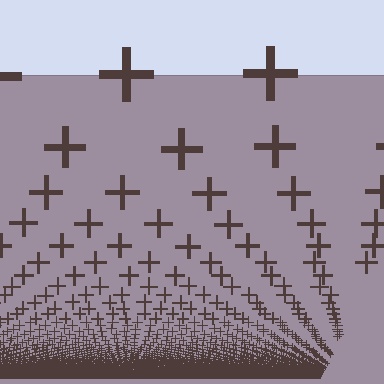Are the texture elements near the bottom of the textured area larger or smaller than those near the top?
Smaller. The gradient is inverted — elements near the bottom are smaller and denser.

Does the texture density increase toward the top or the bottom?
Density increases toward the bottom.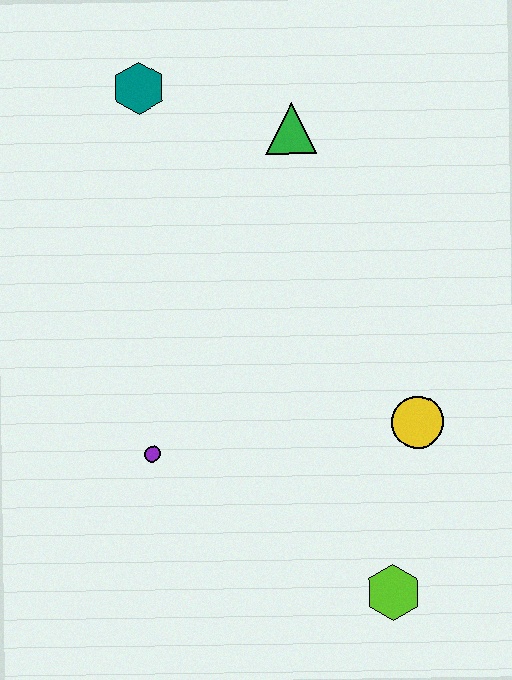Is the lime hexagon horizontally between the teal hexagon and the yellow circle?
Yes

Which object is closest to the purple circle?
The yellow circle is closest to the purple circle.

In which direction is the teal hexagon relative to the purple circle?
The teal hexagon is above the purple circle.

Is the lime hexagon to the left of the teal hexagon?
No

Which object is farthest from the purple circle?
The teal hexagon is farthest from the purple circle.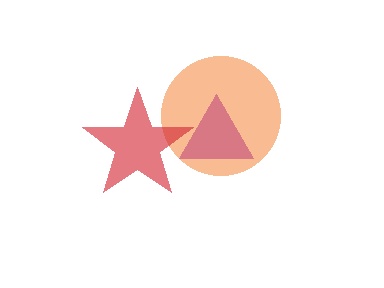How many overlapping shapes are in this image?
There are 3 overlapping shapes in the image.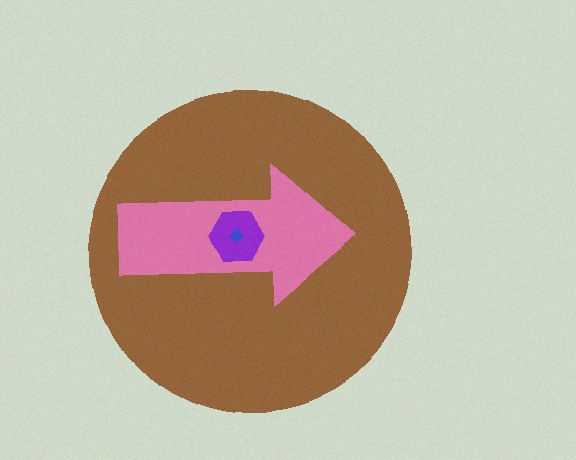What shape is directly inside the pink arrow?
The purple hexagon.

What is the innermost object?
The blue diamond.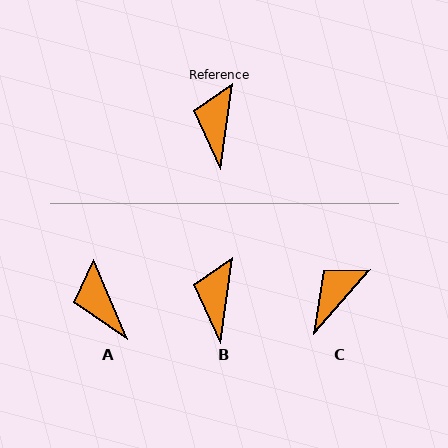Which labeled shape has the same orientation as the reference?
B.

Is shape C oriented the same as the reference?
No, it is off by about 33 degrees.